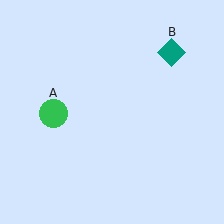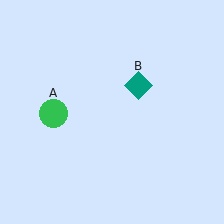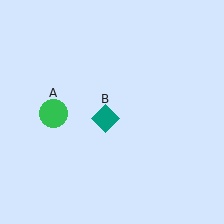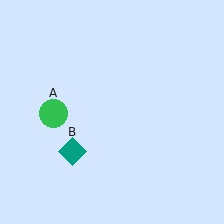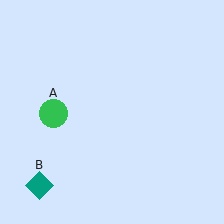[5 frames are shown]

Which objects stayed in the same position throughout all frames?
Green circle (object A) remained stationary.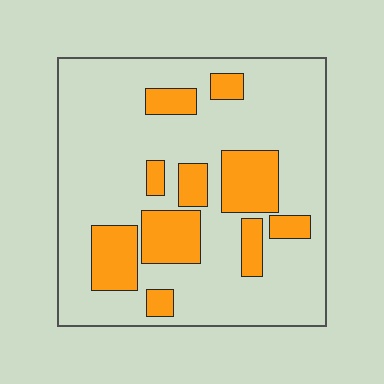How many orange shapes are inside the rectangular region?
10.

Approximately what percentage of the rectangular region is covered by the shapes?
Approximately 25%.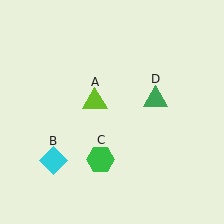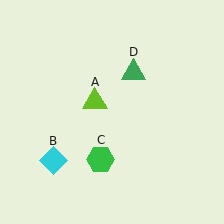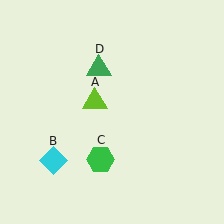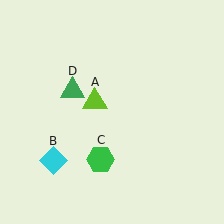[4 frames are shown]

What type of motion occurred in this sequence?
The green triangle (object D) rotated counterclockwise around the center of the scene.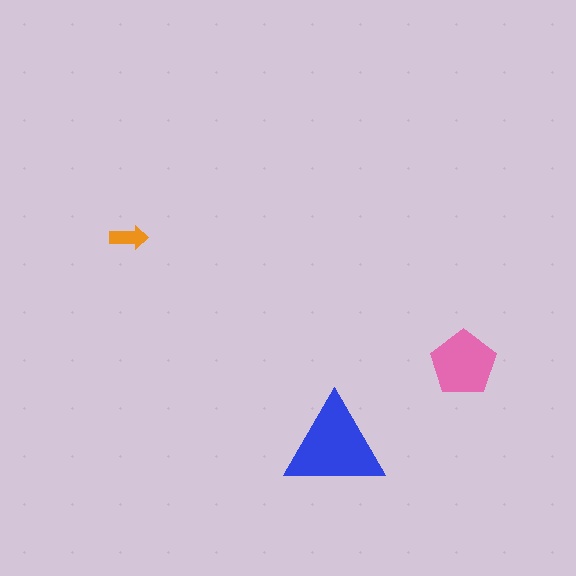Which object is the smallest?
The orange arrow.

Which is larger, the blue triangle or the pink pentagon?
The blue triangle.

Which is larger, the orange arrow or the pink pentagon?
The pink pentagon.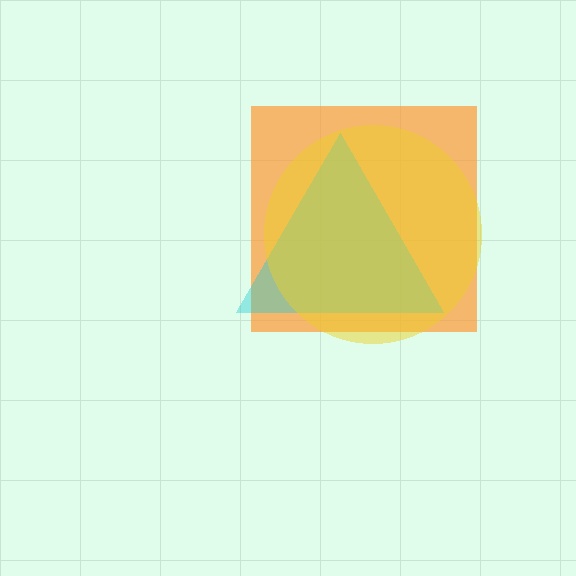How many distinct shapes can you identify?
There are 3 distinct shapes: an orange square, a cyan triangle, a yellow circle.